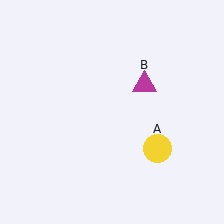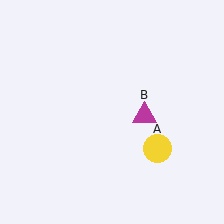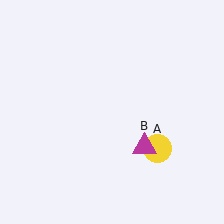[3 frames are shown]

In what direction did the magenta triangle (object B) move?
The magenta triangle (object B) moved down.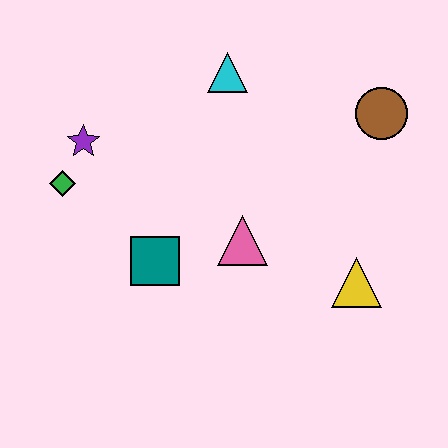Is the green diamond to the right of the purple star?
No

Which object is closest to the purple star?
The green diamond is closest to the purple star.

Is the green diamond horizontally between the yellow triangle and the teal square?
No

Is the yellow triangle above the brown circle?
No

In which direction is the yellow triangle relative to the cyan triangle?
The yellow triangle is below the cyan triangle.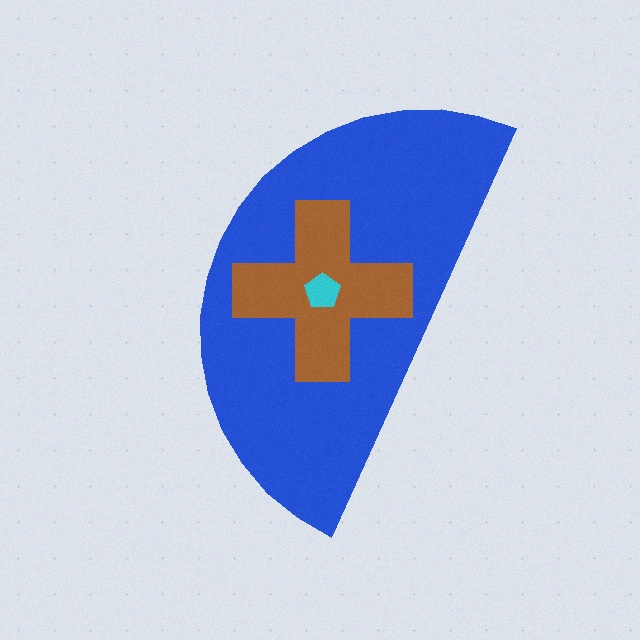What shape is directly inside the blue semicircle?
The brown cross.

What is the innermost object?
The cyan pentagon.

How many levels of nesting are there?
3.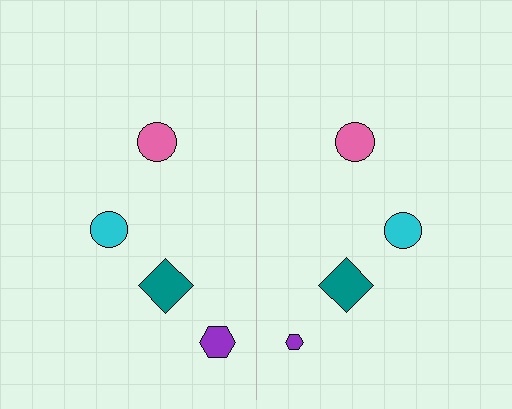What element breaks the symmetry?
The purple hexagon on the right side has a different size than its mirror counterpart.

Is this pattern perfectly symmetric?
No, the pattern is not perfectly symmetric. The purple hexagon on the right side has a different size than its mirror counterpart.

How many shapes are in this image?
There are 8 shapes in this image.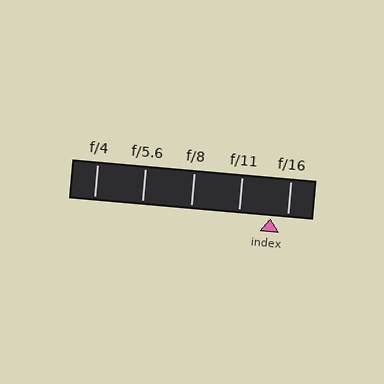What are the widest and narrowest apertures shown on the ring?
The widest aperture shown is f/4 and the narrowest is f/16.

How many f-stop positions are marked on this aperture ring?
There are 5 f-stop positions marked.